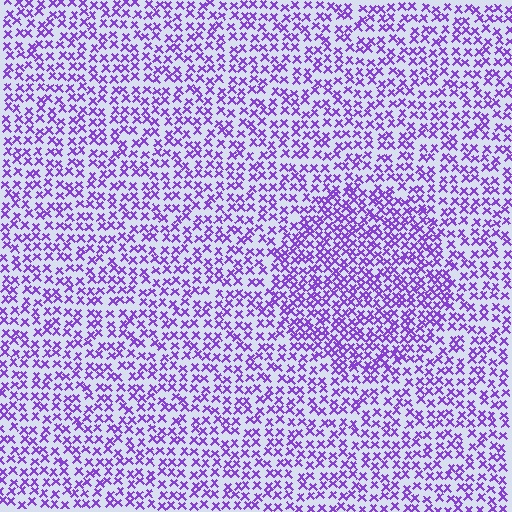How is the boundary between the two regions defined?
The boundary is defined by a change in element density (approximately 1.6x ratio). All elements are the same color, size, and shape.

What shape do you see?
I see a circle.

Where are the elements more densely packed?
The elements are more densely packed inside the circle boundary.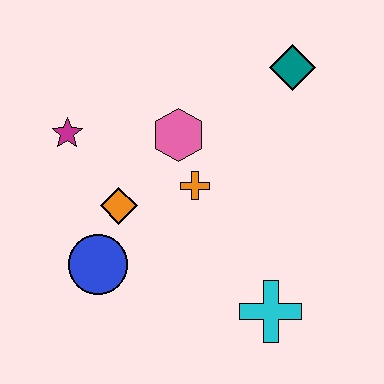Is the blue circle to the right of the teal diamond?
No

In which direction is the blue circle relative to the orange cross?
The blue circle is to the left of the orange cross.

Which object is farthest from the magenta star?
The cyan cross is farthest from the magenta star.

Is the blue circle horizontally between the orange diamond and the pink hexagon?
No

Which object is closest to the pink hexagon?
The orange cross is closest to the pink hexagon.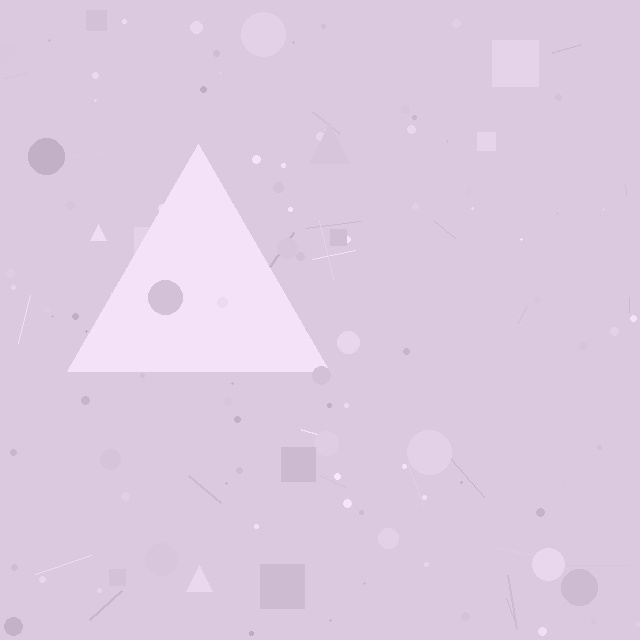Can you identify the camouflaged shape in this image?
The camouflaged shape is a triangle.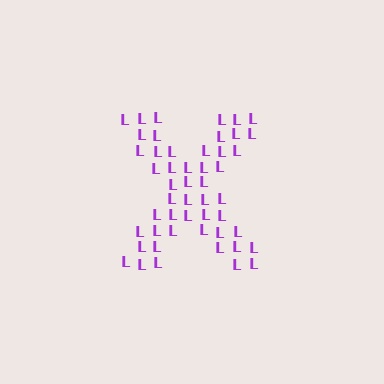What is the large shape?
The large shape is the letter X.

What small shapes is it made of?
It is made of small letter L's.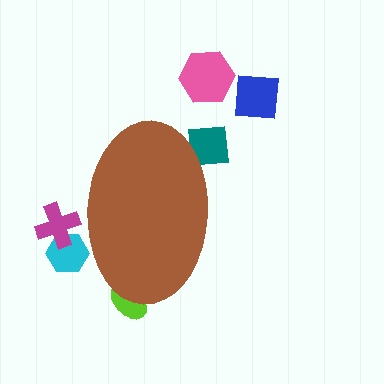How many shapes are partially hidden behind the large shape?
4 shapes are partially hidden.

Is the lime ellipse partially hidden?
Yes, the lime ellipse is partially hidden behind the brown ellipse.